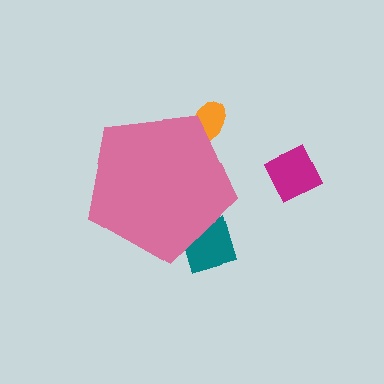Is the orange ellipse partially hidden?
Yes, the orange ellipse is partially hidden behind the pink pentagon.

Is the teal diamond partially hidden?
Yes, the teal diamond is partially hidden behind the pink pentagon.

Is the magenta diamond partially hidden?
No, the magenta diamond is fully visible.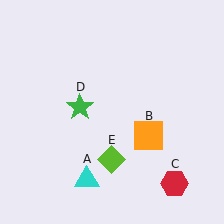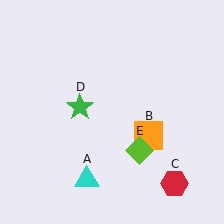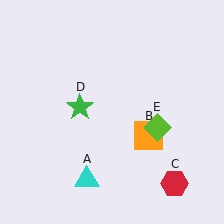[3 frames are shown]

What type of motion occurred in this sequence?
The lime diamond (object E) rotated counterclockwise around the center of the scene.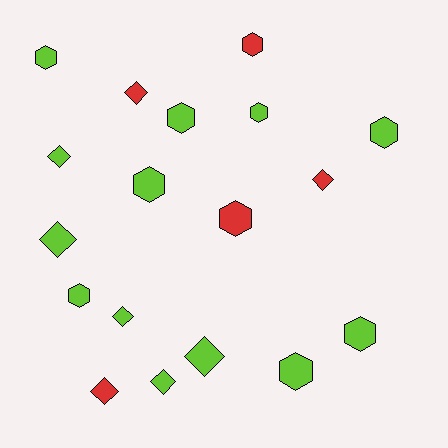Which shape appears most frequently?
Hexagon, with 10 objects.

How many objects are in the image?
There are 18 objects.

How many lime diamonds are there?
There are 5 lime diamonds.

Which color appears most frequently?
Lime, with 13 objects.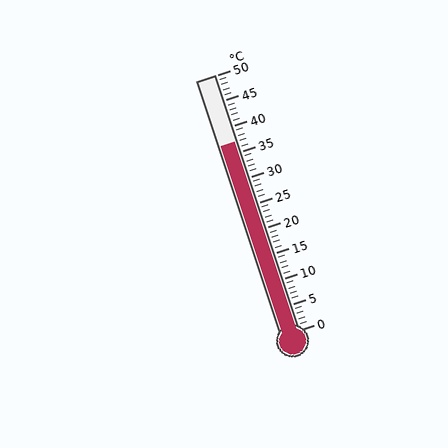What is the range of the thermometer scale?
The thermometer scale ranges from 0°C to 50°C.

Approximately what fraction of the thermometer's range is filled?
The thermometer is filled to approximately 75% of its range.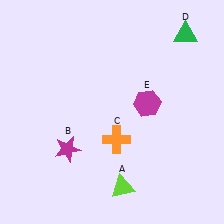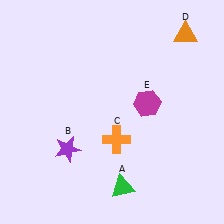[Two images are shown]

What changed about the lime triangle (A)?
In Image 1, A is lime. In Image 2, it changed to green.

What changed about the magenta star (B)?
In Image 1, B is magenta. In Image 2, it changed to purple.